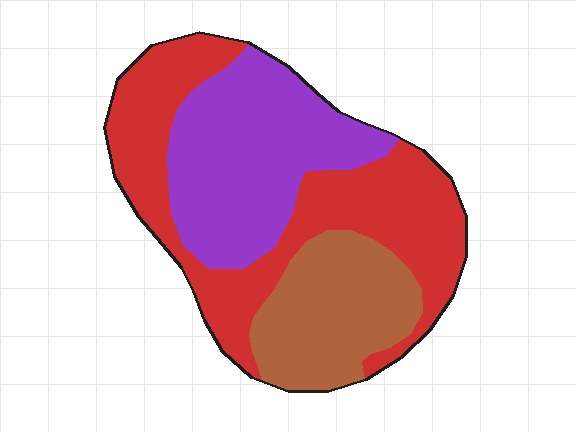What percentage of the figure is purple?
Purple covers around 35% of the figure.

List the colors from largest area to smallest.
From largest to smallest: red, purple, brown.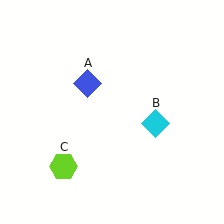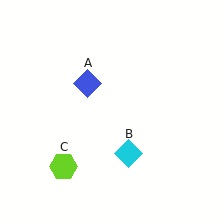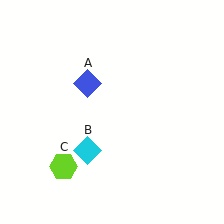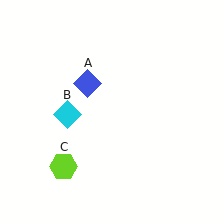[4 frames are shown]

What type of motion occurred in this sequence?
The cyan diamond (object B) rotated clockwise around the center of the scene.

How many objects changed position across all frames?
1 object changed position: cyan diamond (object B).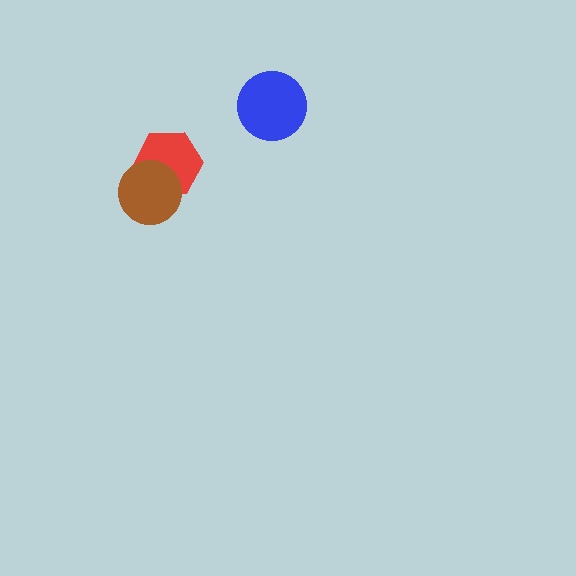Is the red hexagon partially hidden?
Yes, it is partially covered by another shape.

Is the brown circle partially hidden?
No, no other shape covers it.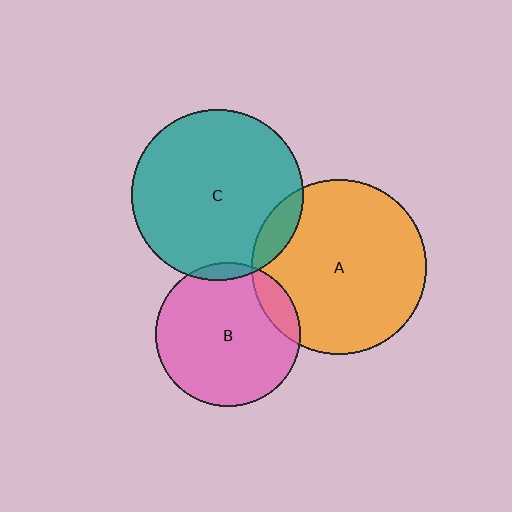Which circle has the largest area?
Circle A (orange).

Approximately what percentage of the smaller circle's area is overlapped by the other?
Approximately 10%.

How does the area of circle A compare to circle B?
Approximately 1.5 times.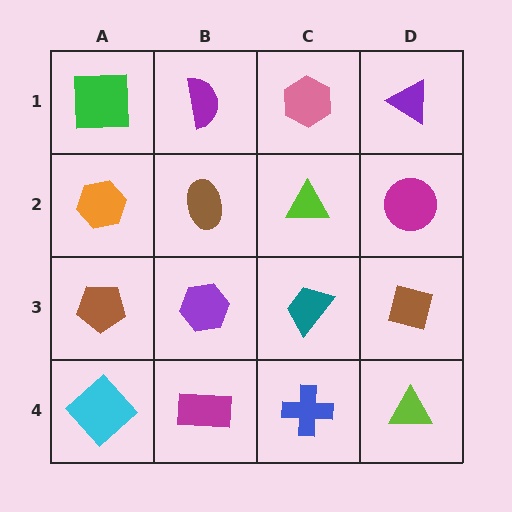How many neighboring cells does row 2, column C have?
4.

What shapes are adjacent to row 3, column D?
A magenta circle (row 2, column D), a lime triangle (row 4, column D), a teal trapezoid (row 3, column C).